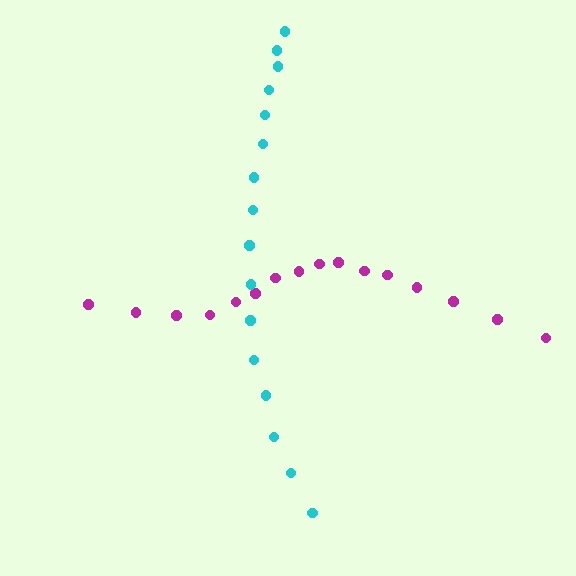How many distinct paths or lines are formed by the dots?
There are 2 distinct paths.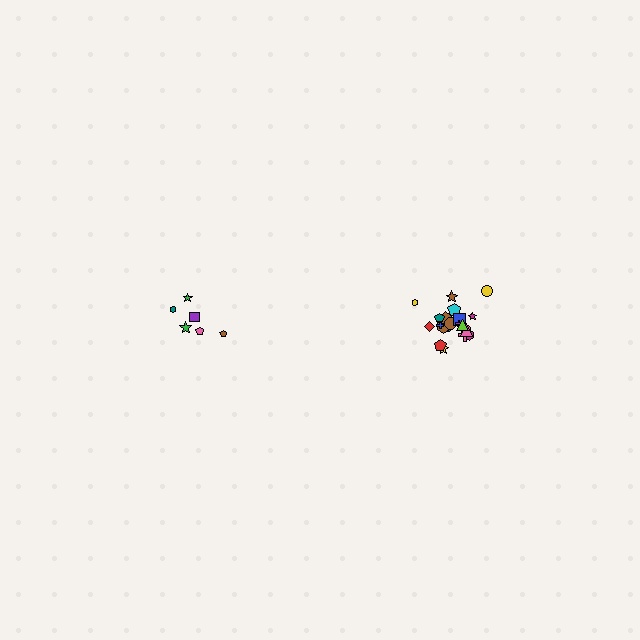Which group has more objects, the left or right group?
The right group.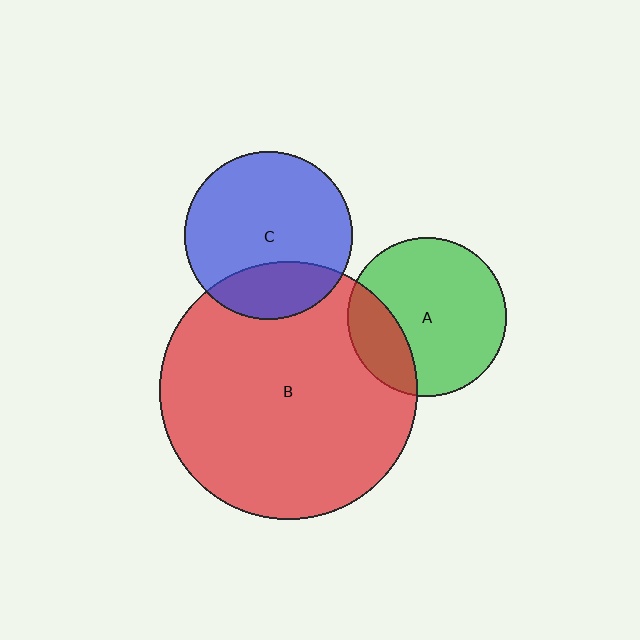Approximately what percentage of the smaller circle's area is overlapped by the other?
Approximately 25%.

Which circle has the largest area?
Circle B (red).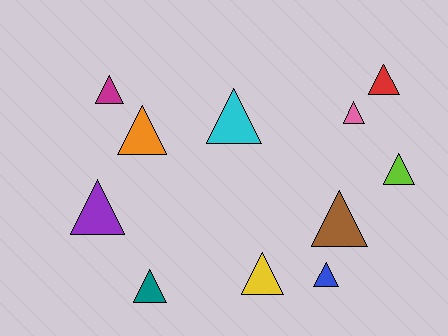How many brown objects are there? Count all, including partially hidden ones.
There is 1 brown object.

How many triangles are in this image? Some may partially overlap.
There are 11 triangles.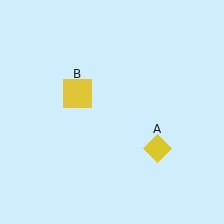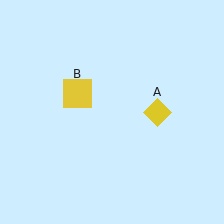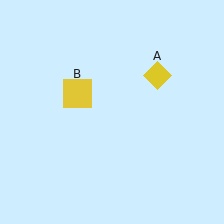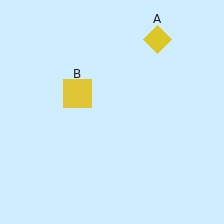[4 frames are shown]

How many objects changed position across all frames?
1 object changed position: yellow diamond (object A).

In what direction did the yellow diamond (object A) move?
The yellow diamond (object A) moved up.